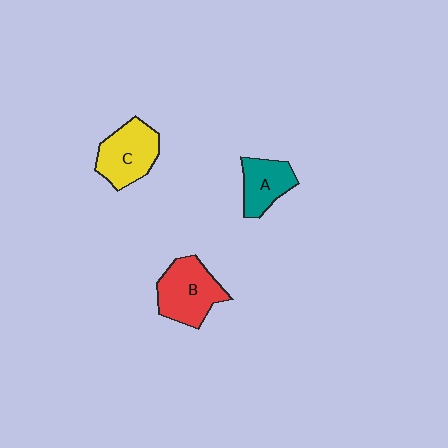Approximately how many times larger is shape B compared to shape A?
Approximately 1.4 times.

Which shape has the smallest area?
Shape A (teal).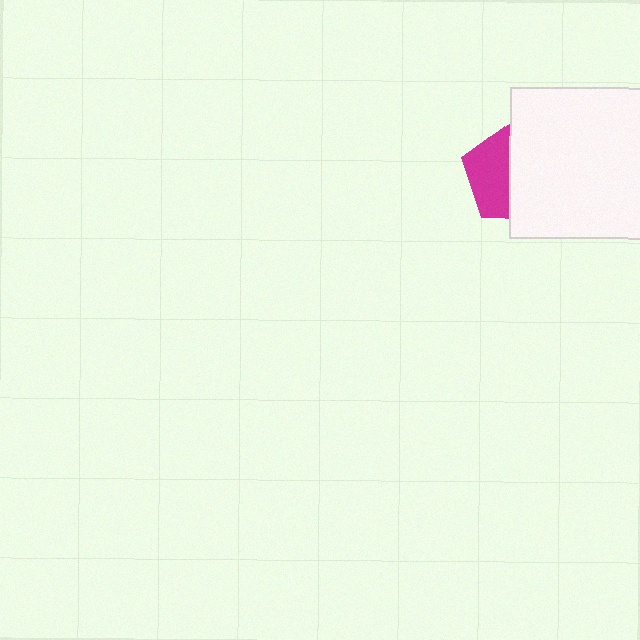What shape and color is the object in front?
The object in front is a white square.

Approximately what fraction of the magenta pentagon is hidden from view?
Roughly 57% of the magenta pentagon is hidden behind the white square.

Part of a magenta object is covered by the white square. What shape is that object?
It is a pentagon.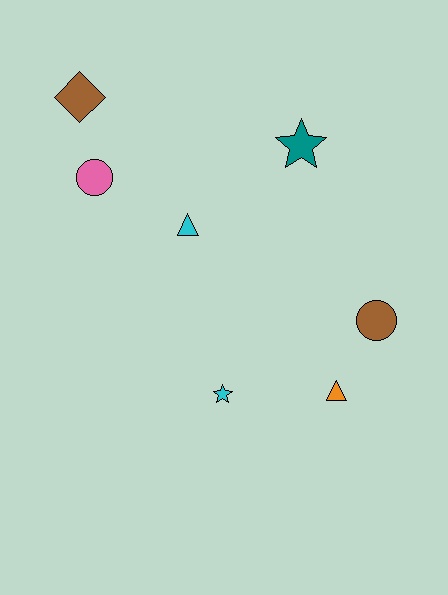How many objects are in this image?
There are 7 objects.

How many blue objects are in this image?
There are no blue objects.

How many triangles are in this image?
There are 2 triangles.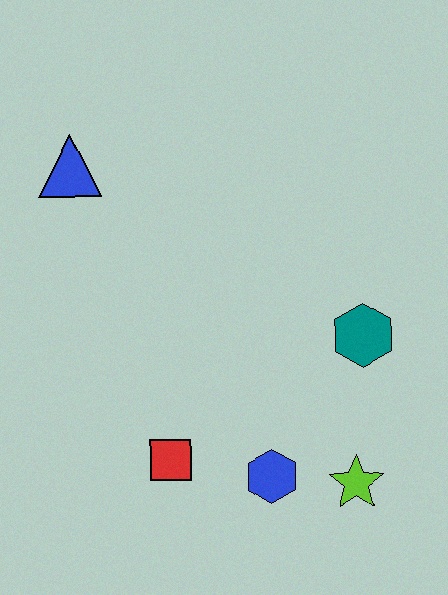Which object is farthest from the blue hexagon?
The blue triangle is farthest from the blue hexagon.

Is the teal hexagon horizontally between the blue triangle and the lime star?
No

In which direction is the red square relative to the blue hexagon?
The red square is to the left of the blue hexagon.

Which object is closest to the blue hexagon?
The lime star is closest to the blue hexagon.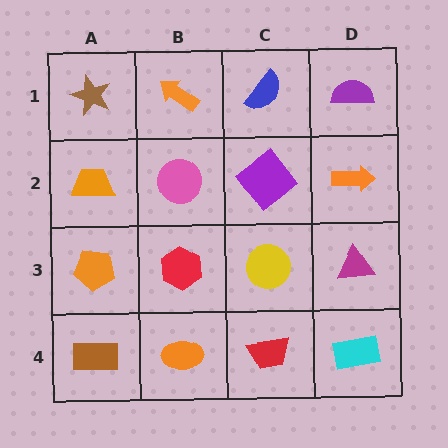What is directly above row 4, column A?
An orange pentagon.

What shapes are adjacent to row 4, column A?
An orange pentagon (row 3, column A), an orange ellipse (row 4, column B).